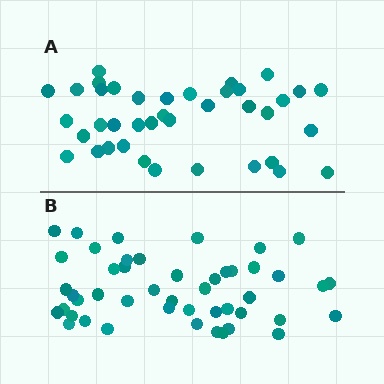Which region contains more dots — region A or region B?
Region B (the bottom region) has more dots.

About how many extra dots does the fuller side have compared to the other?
Region B has roughly 8 or so more dots than region A.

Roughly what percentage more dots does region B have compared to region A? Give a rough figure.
About 20% more.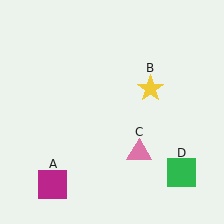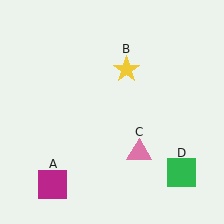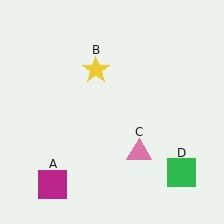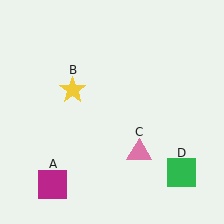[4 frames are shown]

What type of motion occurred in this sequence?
The yellow star (object B) rotated counterclockwise around the center of the scene.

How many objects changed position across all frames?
1 object changed position: yellow star (object B).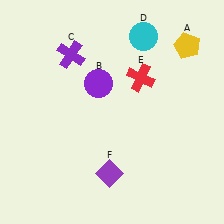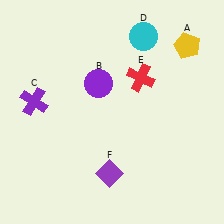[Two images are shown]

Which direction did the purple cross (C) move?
The purple cross (C) moved down.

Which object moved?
The purple cross (C) moved down.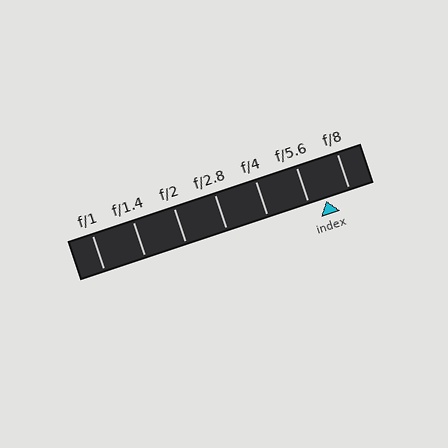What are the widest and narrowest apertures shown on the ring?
The widest aperture shown is f/1 and the narrowest is f/8.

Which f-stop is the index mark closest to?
The index mark is closest to f/5.6.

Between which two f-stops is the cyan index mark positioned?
The index mark is between f/5.6 and f/8.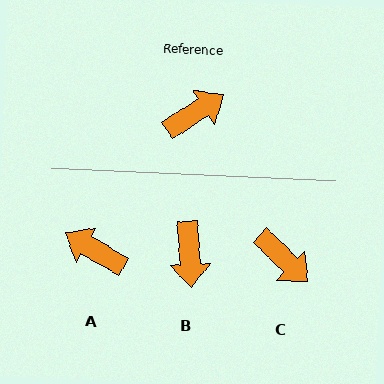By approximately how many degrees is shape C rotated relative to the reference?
Approximately 77 degrees clockwise.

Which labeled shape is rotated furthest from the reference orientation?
B, about 119 degrees away.